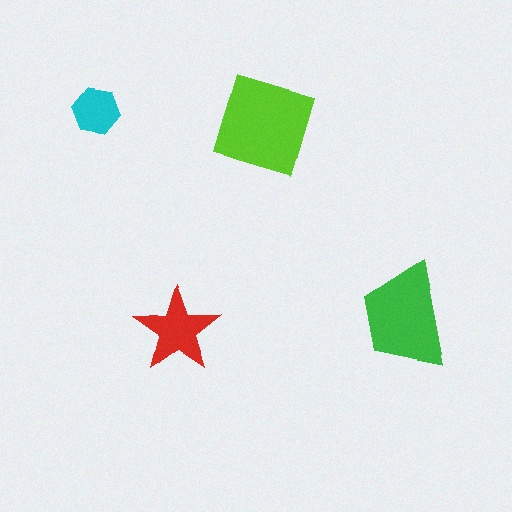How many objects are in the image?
There are 4 objects in the image.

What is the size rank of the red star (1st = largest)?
3rd.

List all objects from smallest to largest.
The cyan hexagon, the red star, the green trapezoid, the lime square.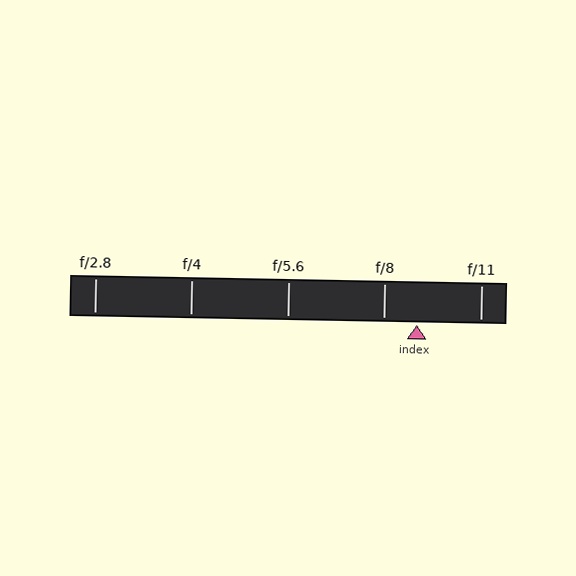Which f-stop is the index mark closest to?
The index mark is closest to f/8.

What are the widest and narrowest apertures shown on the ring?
The widest aperture shown is f/2.8 and the narrowest is f/11.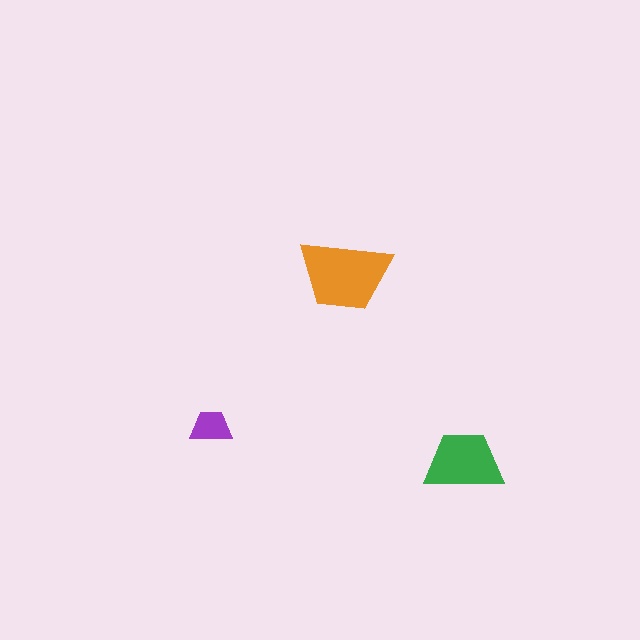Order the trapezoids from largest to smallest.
the orange one, the green one, the purple one.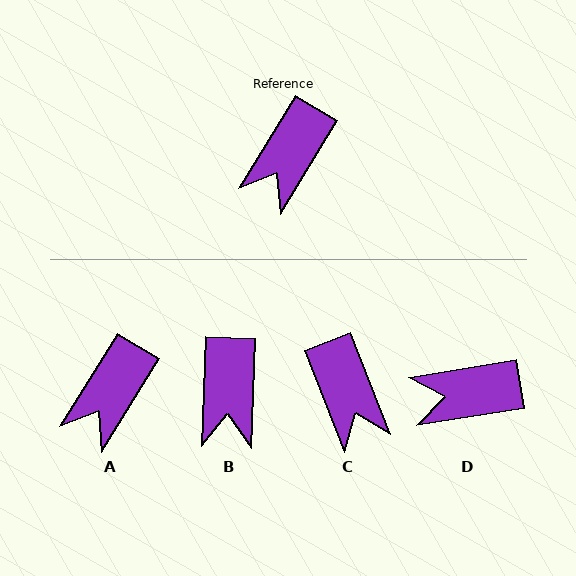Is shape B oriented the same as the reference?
No, it is off by about 29 degrees.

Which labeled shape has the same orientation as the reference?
A.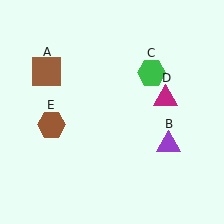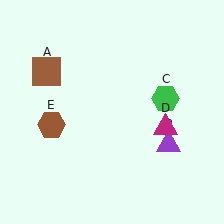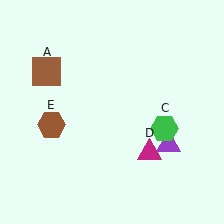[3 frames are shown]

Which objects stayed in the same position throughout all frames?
Brown square (object A) and purple triangle (object B) and brown hexagon (object E) remained stationary.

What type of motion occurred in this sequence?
The green hexagon (object C), magenta triangle (object D) rotated clockwise around the center of the scene.